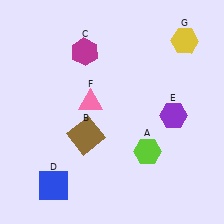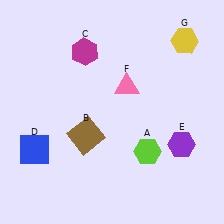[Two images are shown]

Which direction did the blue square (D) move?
The blue square (D) moved up.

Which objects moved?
The objects that moved are: the blue square (D), the purple hexagon (E), the pink triangle (F).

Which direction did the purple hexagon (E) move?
The purple hexagon (E) moved down.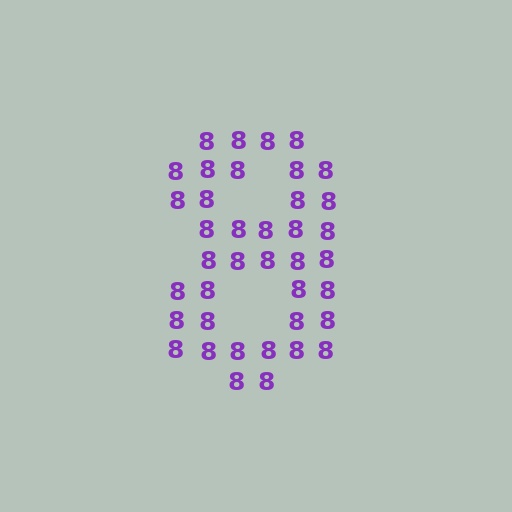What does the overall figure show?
The overall figure shows the digit 8.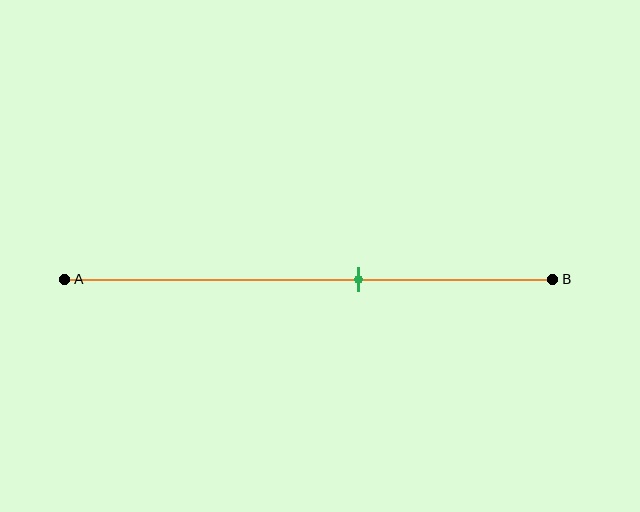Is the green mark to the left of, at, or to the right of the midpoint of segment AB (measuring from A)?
The green mark is to the right of the midpoint of segment AB.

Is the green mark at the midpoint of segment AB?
No, the mark is at about 60% from A, not at the 50% midpoint.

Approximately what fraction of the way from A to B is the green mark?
The green mark is approximately 60% of the way from A to B.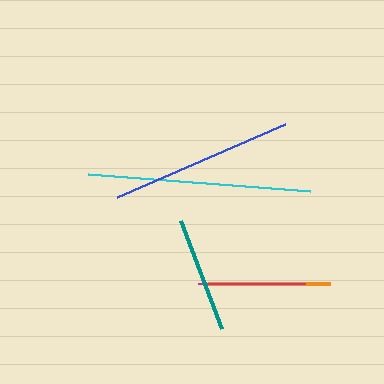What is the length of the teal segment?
The teal segment is approximately 116 pixels long.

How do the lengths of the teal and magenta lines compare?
The teal and magenta lines are approximately the same length.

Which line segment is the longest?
The cyan line is the longest at approximately 222 pixels.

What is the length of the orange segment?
The orange segment is approximately 122 pixels long.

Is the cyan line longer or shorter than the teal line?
The cyan line is longer than the teal line.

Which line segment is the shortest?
The magenta line is the shortest at approximately 107 pixels.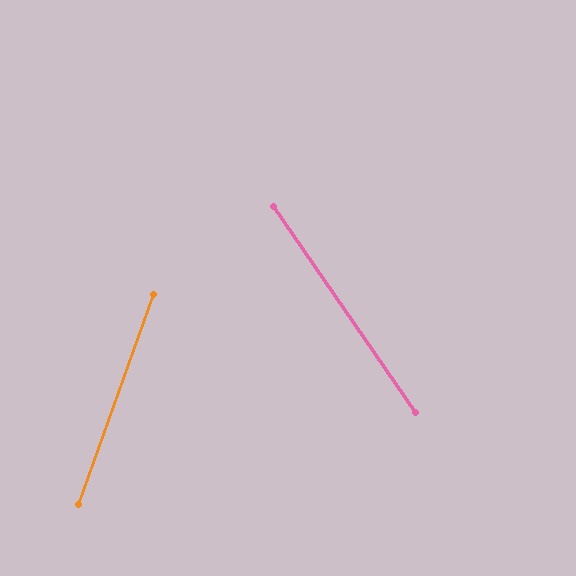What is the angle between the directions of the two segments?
Approximately 54 degrees.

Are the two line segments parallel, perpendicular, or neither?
Neither parallel nor perpendicular — they differ by about 54°.